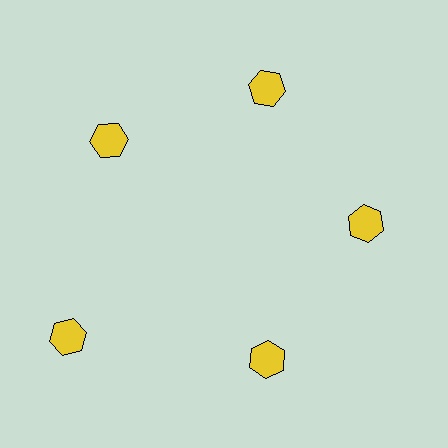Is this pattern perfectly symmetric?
No. The 5 yellow hexagons are arranged in a ring, but one element near the 8 o'clock position is pushed outward from the center, breaking the 5-fold rotational symmetry.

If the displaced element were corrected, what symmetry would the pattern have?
It would have 5-fold rotational symmetry — the pattern would map onto itself every 72 degrees.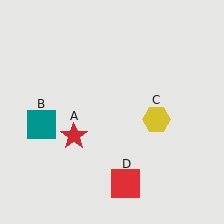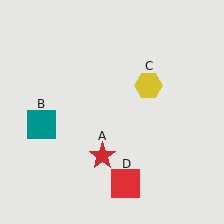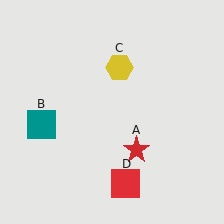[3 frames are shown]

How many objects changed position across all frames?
2 objects changed position: red star (object A), yellow hexagon (object C).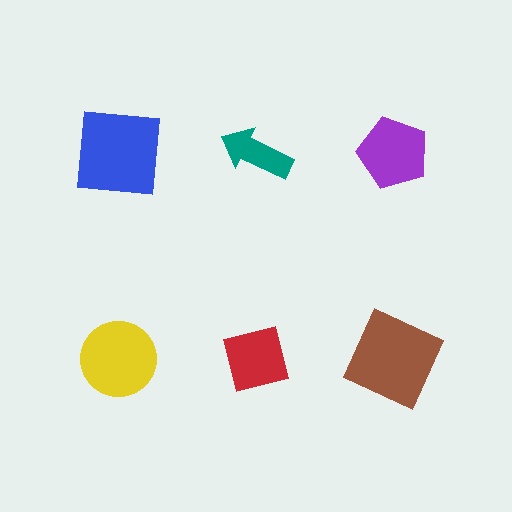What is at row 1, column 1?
A blue square.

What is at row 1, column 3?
A purple pentagon.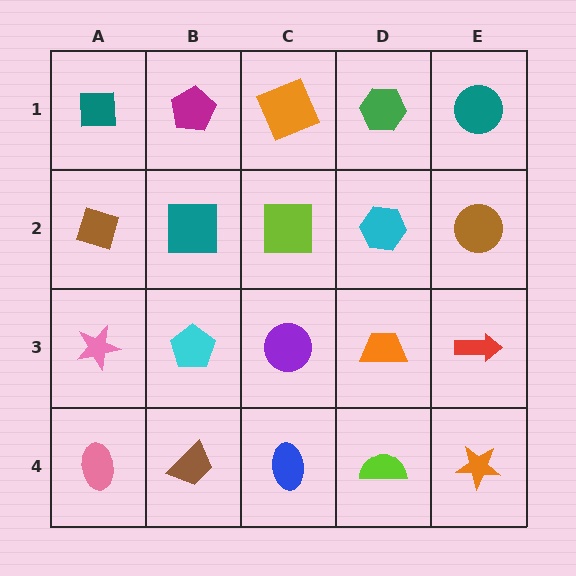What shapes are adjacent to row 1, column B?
A teal square (row 2, column B), a teal square (row 1, column A), an orange square (row 1, column C).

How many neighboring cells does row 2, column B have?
4.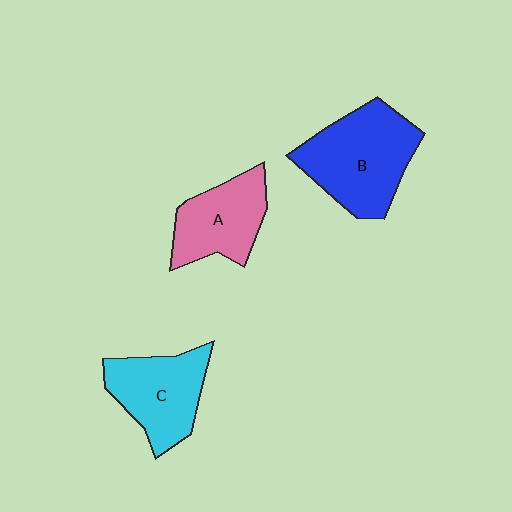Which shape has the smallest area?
Shape A (pink).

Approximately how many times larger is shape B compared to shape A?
Approximately 1.4 times.